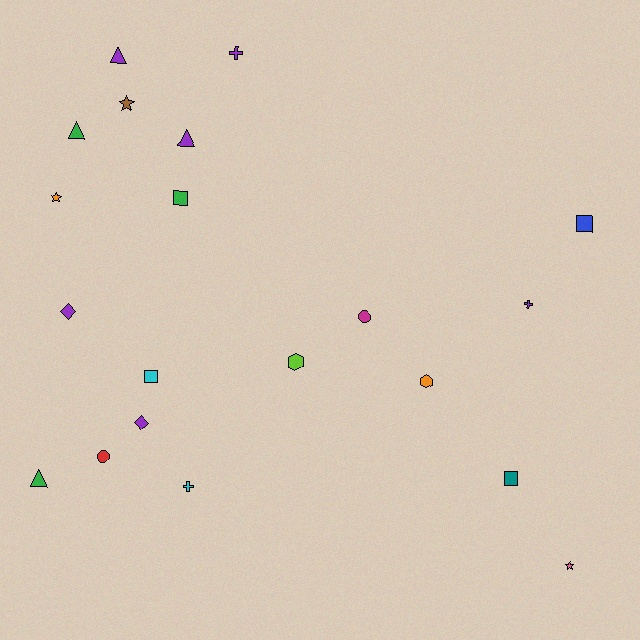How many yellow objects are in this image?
There are no yellow objects.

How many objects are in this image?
There are 20 objects.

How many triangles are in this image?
There are 4 triangles.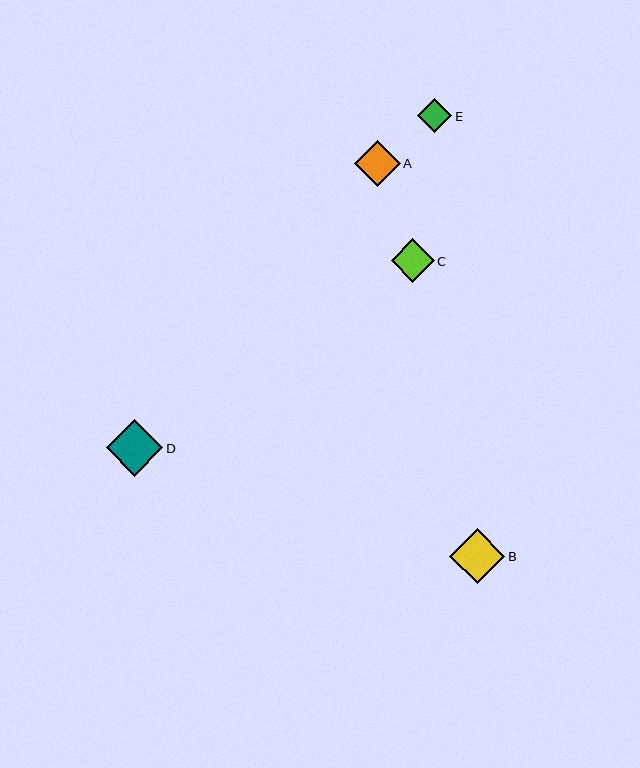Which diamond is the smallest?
Diamond E is the smallest with a size of approximately 35 pixels.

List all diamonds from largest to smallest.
From largest to smallest: D, B, A, C, E.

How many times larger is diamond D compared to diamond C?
Diamond D is approximately 1.3 times the size of diamond C.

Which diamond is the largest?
Diamond D is the largest with a size of approximately 56 pixels.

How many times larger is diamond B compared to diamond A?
Diamond B is approximately 1.2 times the size of diamond A.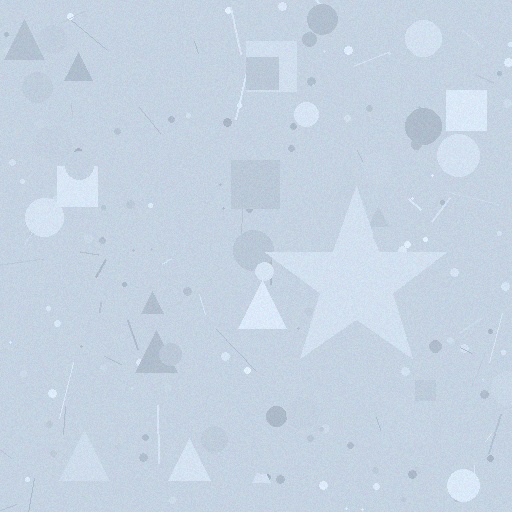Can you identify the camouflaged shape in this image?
The camouflaged shape is a star.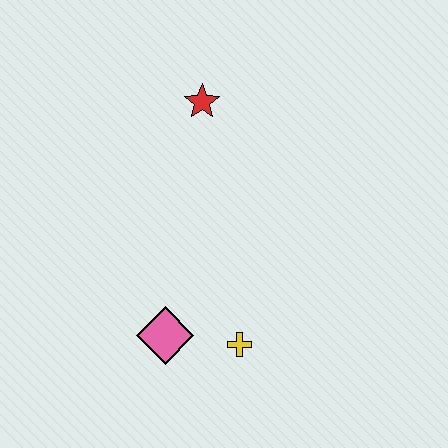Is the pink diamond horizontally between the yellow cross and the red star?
No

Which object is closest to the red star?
The pink diamond is closest to the red star.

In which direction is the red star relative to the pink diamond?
The red star is above the pink diamond.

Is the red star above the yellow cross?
Yes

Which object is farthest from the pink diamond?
The red star is farthest from the pink diamond.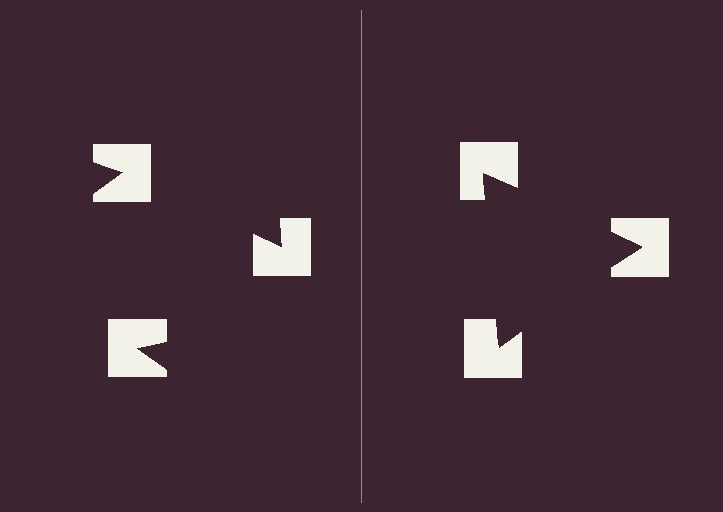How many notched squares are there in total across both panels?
6 — 3 on each side.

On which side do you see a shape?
An illusory triangle appears on the right side. On the left side the wedge cuts are rotated, so no coherent shape forms.